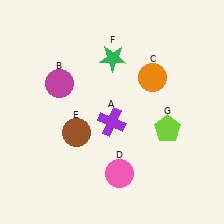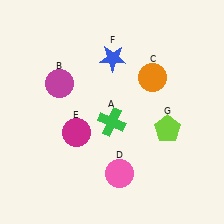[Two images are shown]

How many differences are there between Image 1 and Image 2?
There are 3 differences between the two images.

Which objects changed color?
A changed from purple to green. E changed from brown to magenta. F changed from green to blue.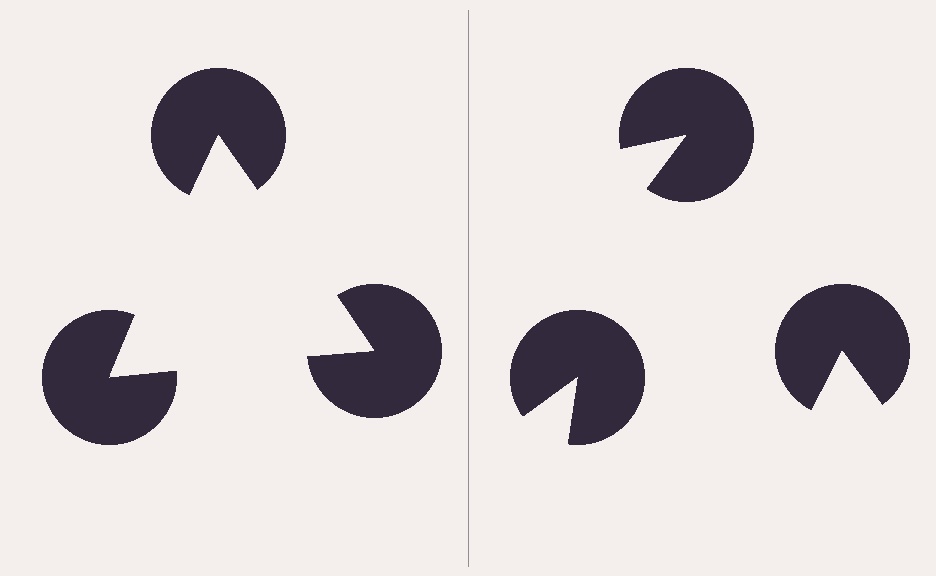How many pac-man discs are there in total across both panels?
6 — 3 on each side.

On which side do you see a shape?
An illusory triangle appears on the left side. On the right side the wedge cuts are rotated, so no coherent shape forms.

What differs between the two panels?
The pac-man discs are positioned identically on both sides; only the wedge orientations differ. On the left they align to a triangle; on the right they are misaligned.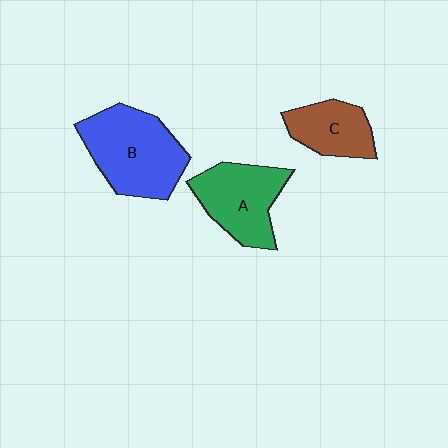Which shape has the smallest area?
Shape C (brown).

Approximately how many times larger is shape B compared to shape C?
Approximately 1.8 times.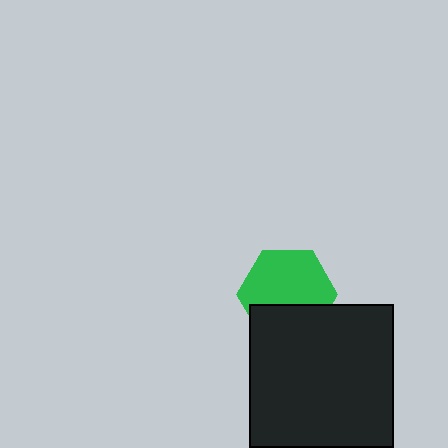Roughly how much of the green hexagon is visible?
About half of it is visible (roughly 65%).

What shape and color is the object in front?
The object in front is a black square.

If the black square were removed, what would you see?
You would see the complete green hexagon.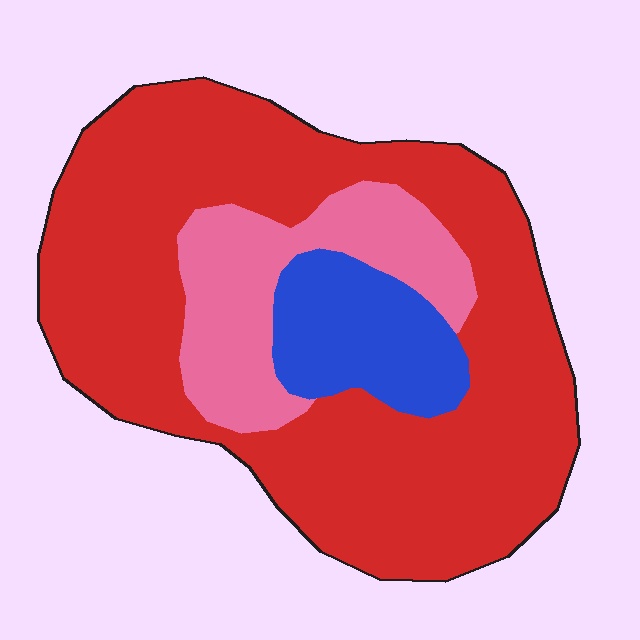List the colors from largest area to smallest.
From largest to smallest: red, pink, blue.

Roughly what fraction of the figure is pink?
Pink takes up between a sixth and a third of the figure.